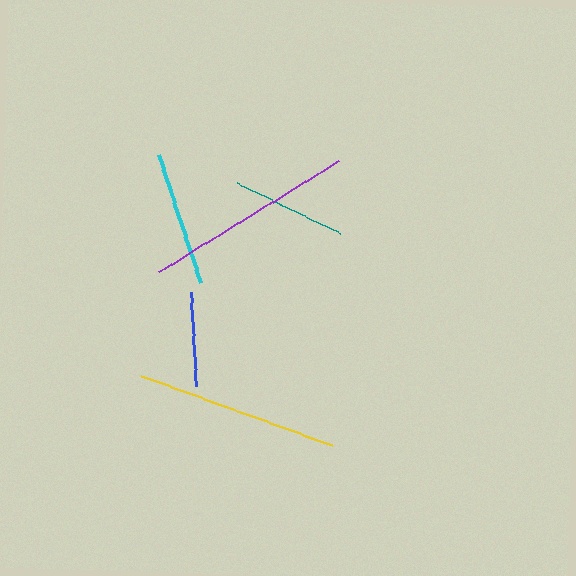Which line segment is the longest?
The purple line is the longest at approximately 210 pixels.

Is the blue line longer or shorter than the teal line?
The teal line is longer than the blue line.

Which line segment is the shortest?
The blue line is the shortest at approximately 94 pixels.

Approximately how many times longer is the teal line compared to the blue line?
The teal line is approximately 1.2 times the length of the blue line.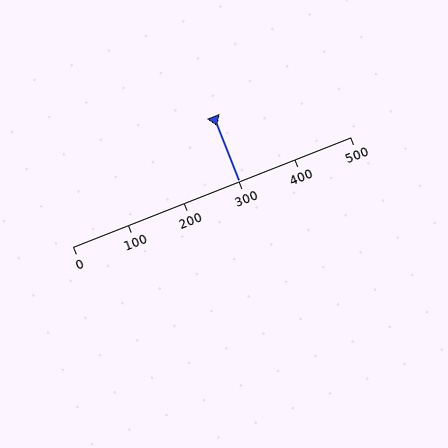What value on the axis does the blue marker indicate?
The marker indicates approximately 300.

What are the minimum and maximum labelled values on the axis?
The axis runs from 0 to 500.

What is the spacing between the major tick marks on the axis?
The major ticks are spaced 100 apart.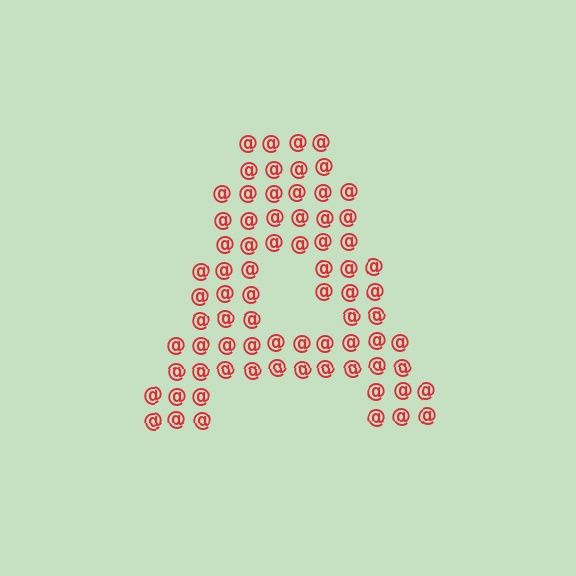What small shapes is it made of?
It is made of small at signs.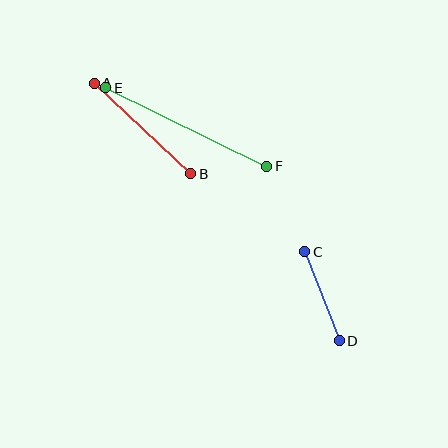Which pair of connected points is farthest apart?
Points E and F are farthest apart.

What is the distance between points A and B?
The distance is approximately 132 pixels.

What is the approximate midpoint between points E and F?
The midpoint is at approximately (186, 127) pixels.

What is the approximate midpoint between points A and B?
The midpoint is at approximately (142, 129) pixels.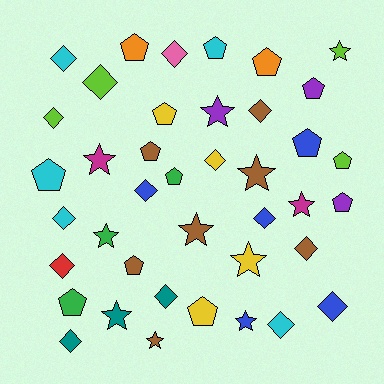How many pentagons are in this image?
There are 14 pentagons.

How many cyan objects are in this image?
There are 5 cyan objects.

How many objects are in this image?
There are 40 objects.